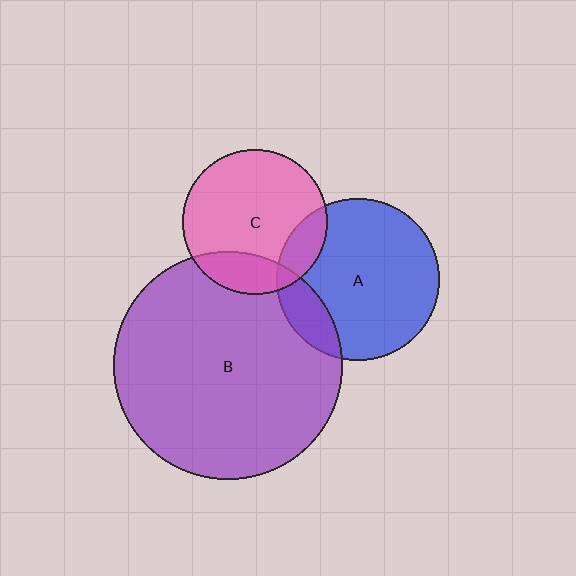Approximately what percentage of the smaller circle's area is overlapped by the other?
Approximately 15%.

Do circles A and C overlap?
Yes.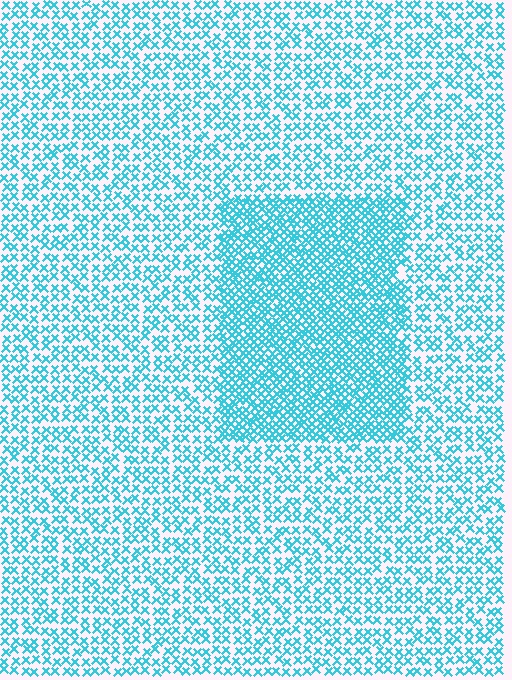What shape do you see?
I see a rectangle.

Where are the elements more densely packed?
The elements are more densely packed inside the rectangle boundary.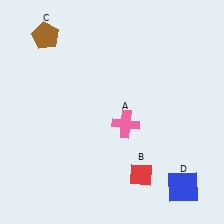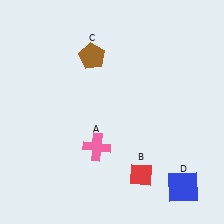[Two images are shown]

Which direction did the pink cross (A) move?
The pink cross (A) moved left.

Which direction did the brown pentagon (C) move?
The brown pentagon (C) moved right.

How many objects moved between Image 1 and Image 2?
2 objects moved between the two images.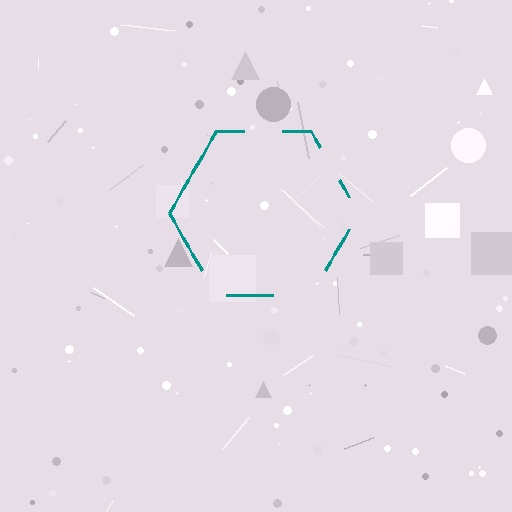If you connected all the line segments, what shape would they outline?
They would outline a hexagon.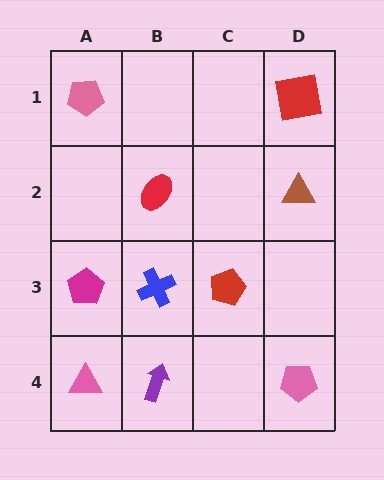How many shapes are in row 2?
2 shapes.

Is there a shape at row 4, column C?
No, that cell is empty.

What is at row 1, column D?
A red square.